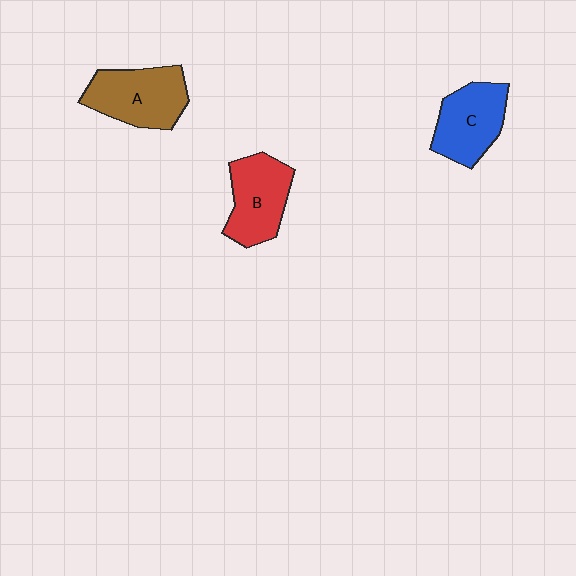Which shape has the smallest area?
Shape C (blue).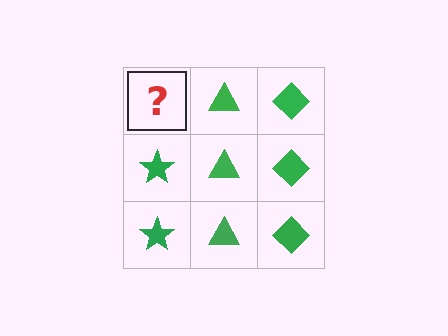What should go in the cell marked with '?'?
The missing cell should contain a green star.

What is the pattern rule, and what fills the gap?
The rule is that each column has a consistent shape. The gap should be filled with a green star.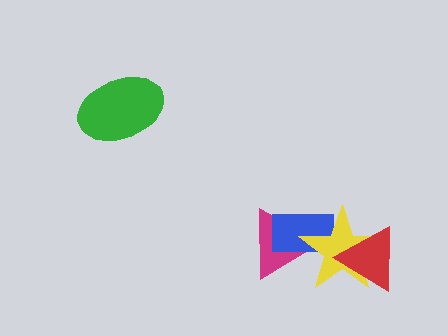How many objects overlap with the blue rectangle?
2 objects overlap with the blue rectangle.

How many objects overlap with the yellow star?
3 objects overlap with the yellow star.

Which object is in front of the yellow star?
The red triangle is in front of the yellow star.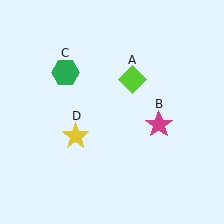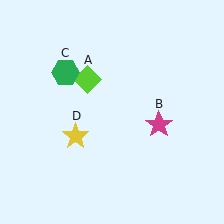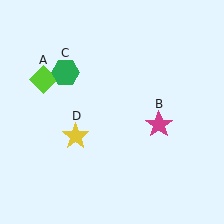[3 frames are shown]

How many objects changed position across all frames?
1 object changed position: lime diamond (object A).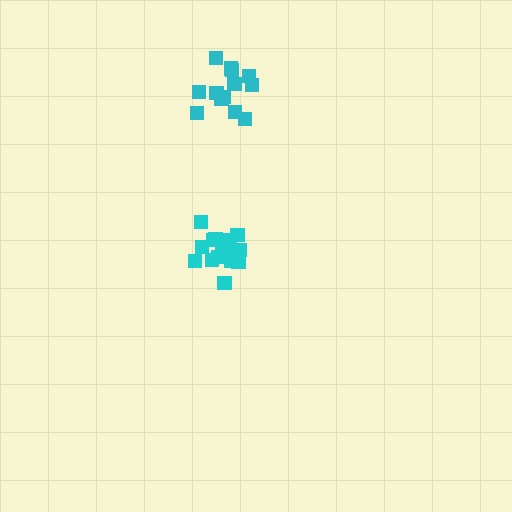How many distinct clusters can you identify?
There are 2 distinct clusters.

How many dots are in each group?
Group 1: 13 dots, Group 2: 17 dots (30 total).